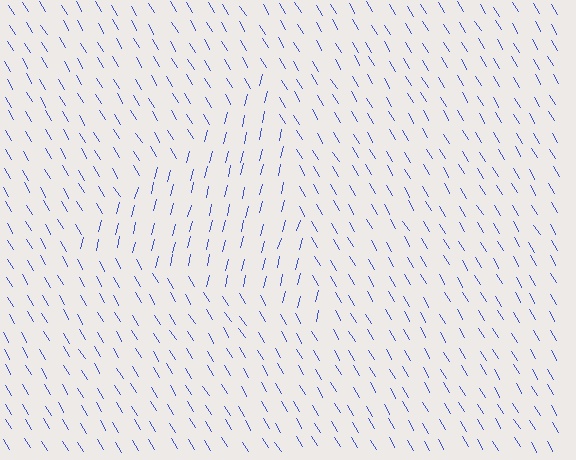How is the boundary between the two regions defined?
The boundary is defined purely by a change in line orientation (approximately 45 degrees difference). All lines are the same color and thickness.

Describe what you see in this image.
The image is filled with small blue line segments. A triangle region in the image has lines oriented differently from the surrounding lines, creating a visible texture boundary.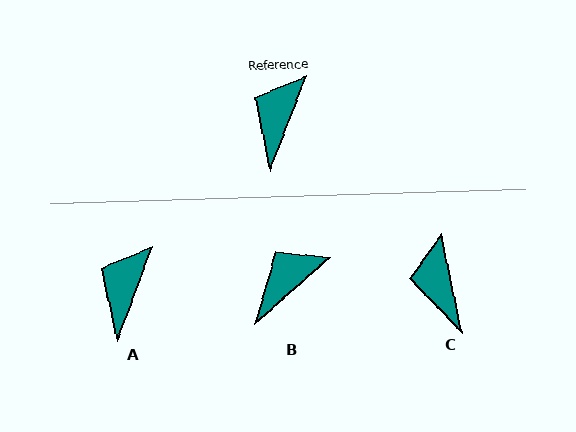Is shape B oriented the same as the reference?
No, it is off by about 28 degrees.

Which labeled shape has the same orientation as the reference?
A.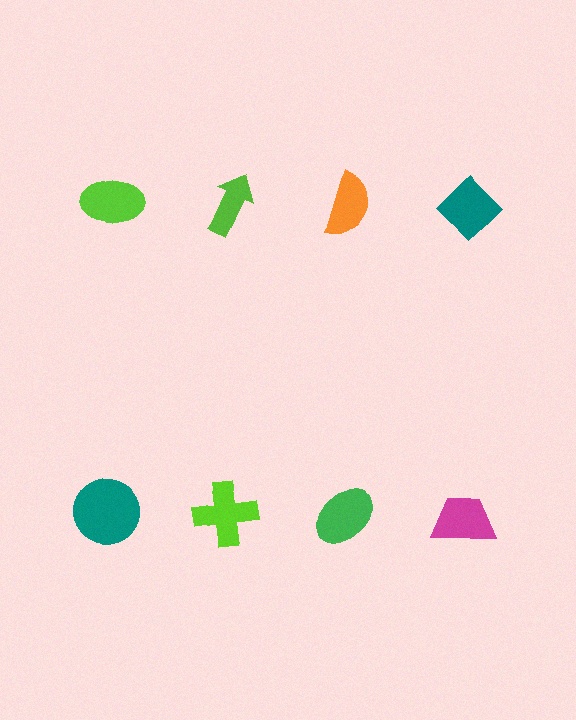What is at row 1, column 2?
A lime arrow.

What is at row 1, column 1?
A lime ellipse.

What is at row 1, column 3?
An orange semicircle.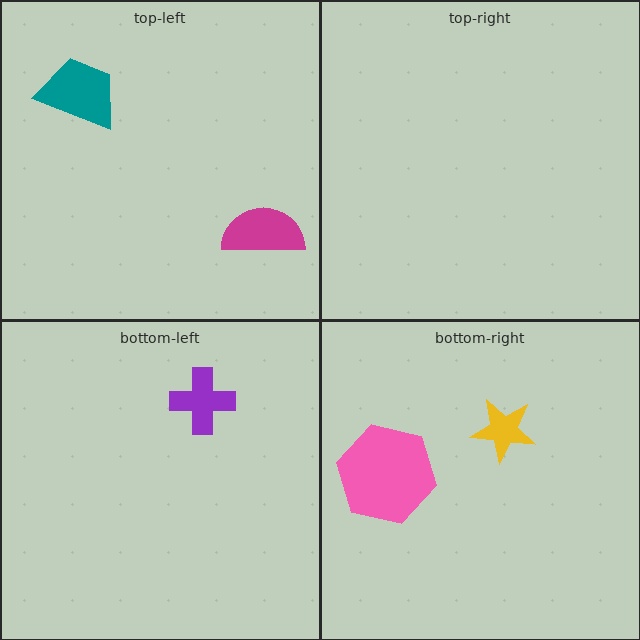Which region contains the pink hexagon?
The bottom-right region.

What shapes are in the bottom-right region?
The pink hexagon, the yellow star.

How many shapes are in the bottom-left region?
1.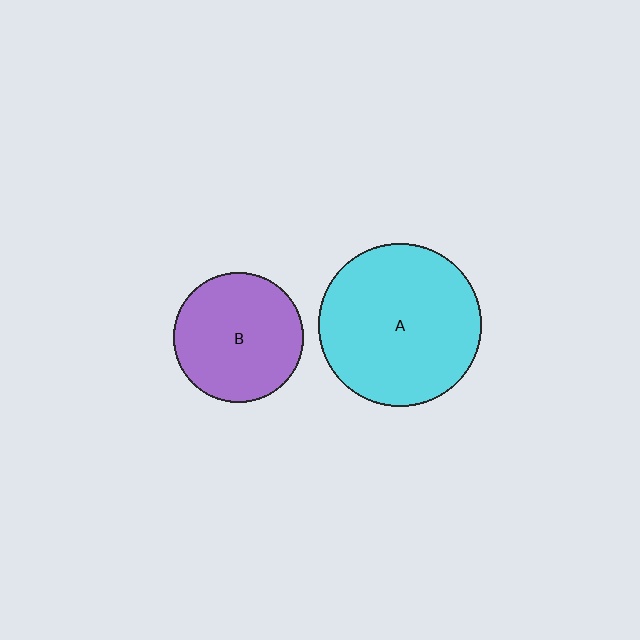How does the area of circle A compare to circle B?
Approximately 1.6 times.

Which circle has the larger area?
Circle A (cyan).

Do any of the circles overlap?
No, none of the circles overlap.